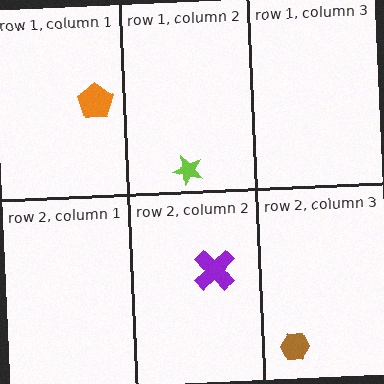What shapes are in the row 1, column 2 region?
The lime star.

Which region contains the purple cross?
The row 2, column 2 region.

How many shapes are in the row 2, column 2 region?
1.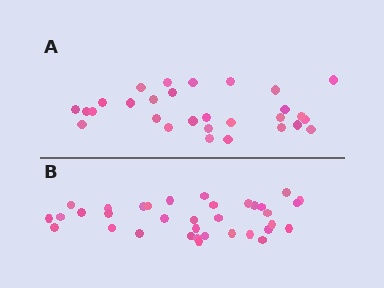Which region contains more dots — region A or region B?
Region B (the bottom region) has more dots.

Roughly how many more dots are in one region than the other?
Region B has about 6 more dots than region A.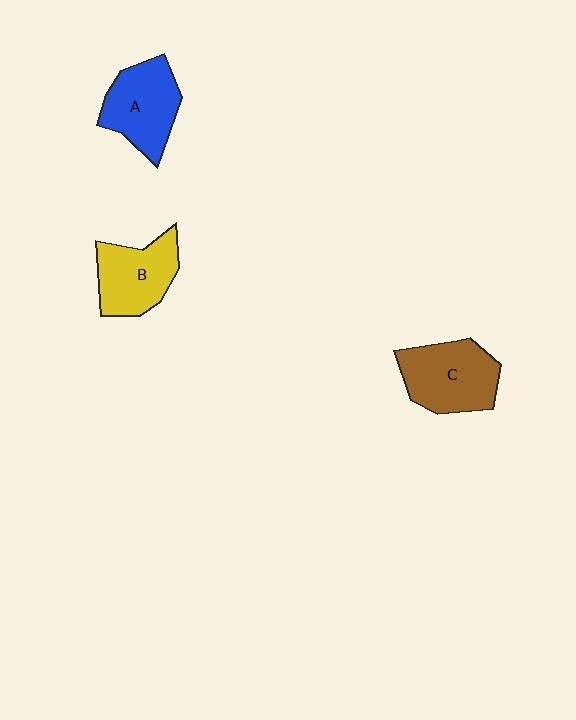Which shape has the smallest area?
Shape B (yellow).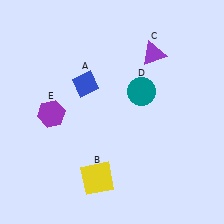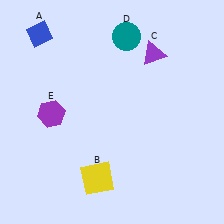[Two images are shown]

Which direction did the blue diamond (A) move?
The blue diamond (A) moved up.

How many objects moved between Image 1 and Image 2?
2 objects moved between the two images.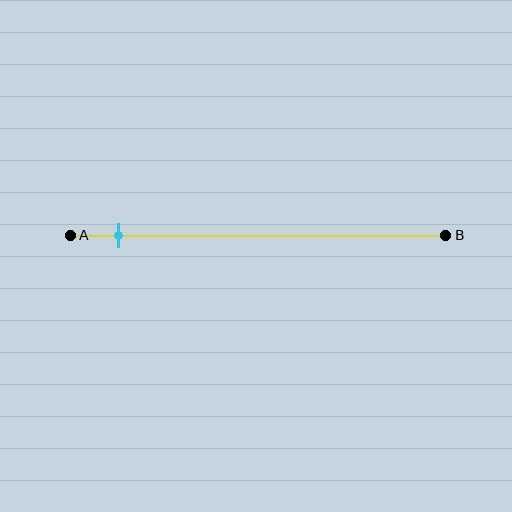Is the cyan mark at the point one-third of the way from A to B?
No, the mark is at about 15% from A, not at the 33% one-third point.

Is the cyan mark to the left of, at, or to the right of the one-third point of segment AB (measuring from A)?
The cyan mark is to the left of the one-third point of segment AB.